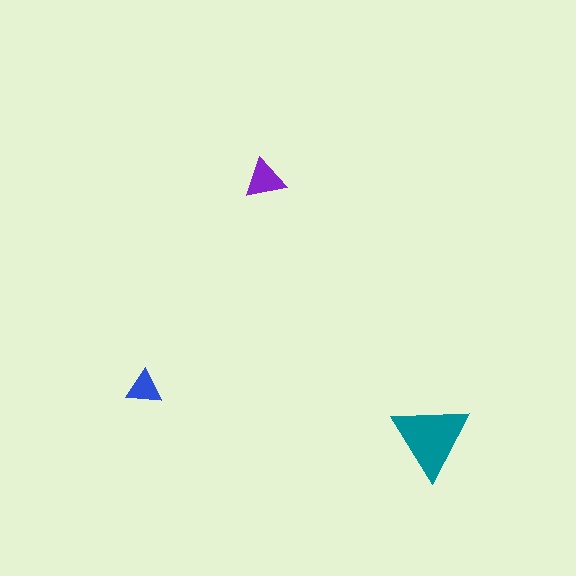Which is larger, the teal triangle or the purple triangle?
The teal one.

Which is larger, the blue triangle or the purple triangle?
The purple one.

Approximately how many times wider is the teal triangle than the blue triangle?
About 2 times wider.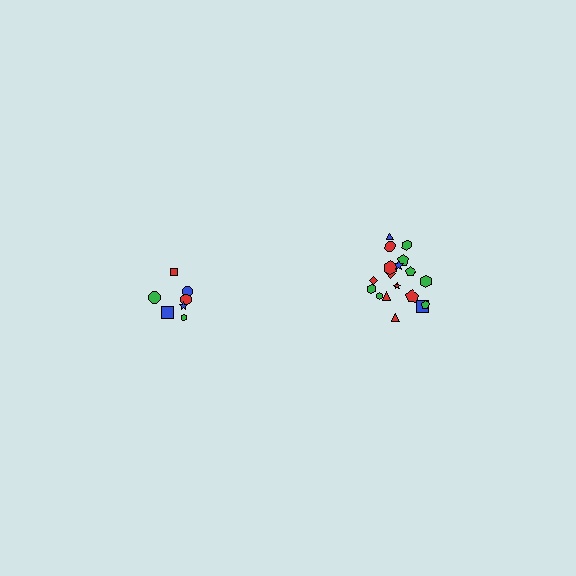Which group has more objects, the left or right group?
The right group.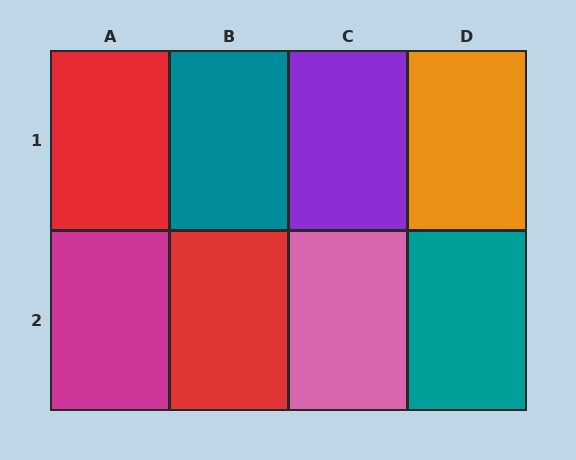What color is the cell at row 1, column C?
Purple.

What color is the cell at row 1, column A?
Red.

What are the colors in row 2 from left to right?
Magenta, red, pink, teal.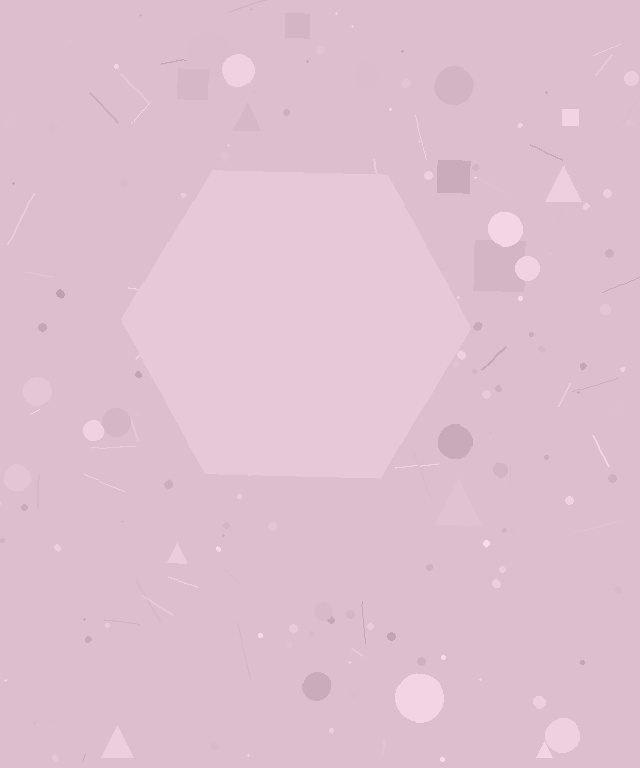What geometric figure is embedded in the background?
A hexagon is embedded in the background.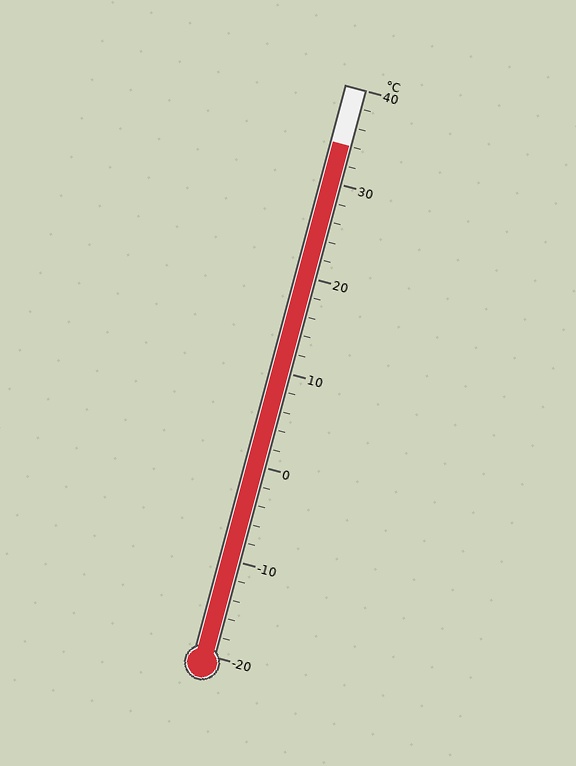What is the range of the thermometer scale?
The thermometer scale ranges from -20°C to 40°C.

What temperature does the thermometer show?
The thermometer shows approximately 34°C.